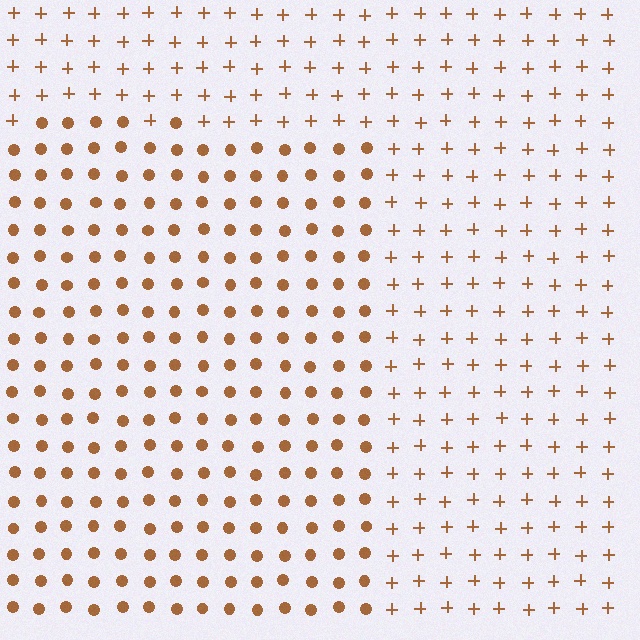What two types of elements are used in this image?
The image uses circles inside the rectangle region and plus signs outside it.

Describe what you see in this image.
The image is filled with small brown elements arranged in a uniform grid. A rectangle-shaped region contains circles, while the surrounding area contains plus signs. The boundary is defined purely by the change in element shape.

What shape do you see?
I see a rectangle.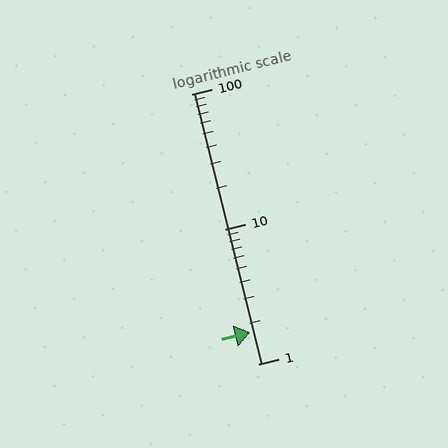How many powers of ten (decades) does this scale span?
The scale spans 2 decades, from 1 to 100.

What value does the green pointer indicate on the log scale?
The pointer indicates approximately 1.7.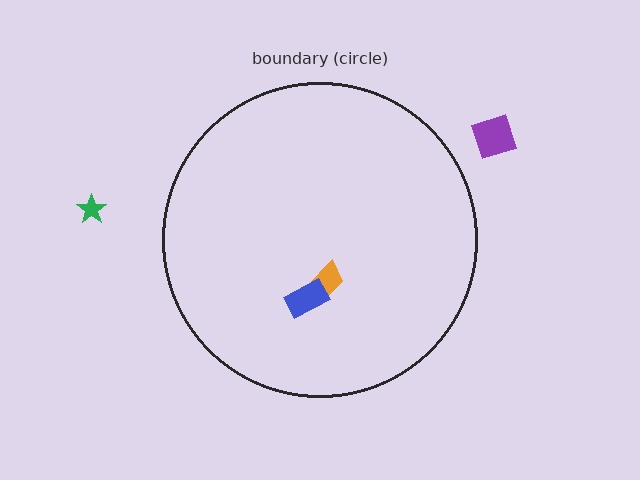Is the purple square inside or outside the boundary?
Outside.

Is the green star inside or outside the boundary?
Outside.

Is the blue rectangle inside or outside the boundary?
Inside.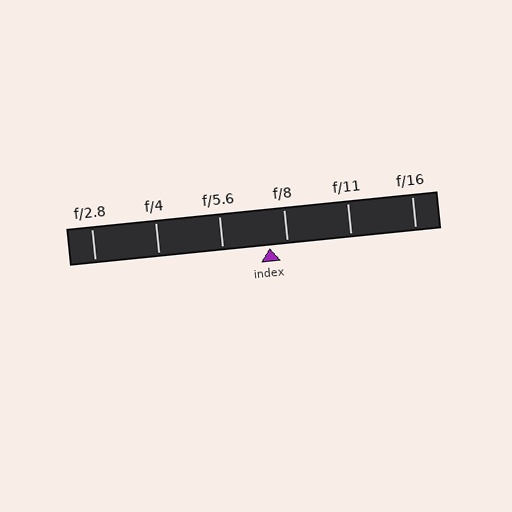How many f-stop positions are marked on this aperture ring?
There are 6 f-stop positions marked.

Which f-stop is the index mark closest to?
The index mark is closest to f/8.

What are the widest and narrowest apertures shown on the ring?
The widest aperture shown is f/2.8 and the narrowest is f/16.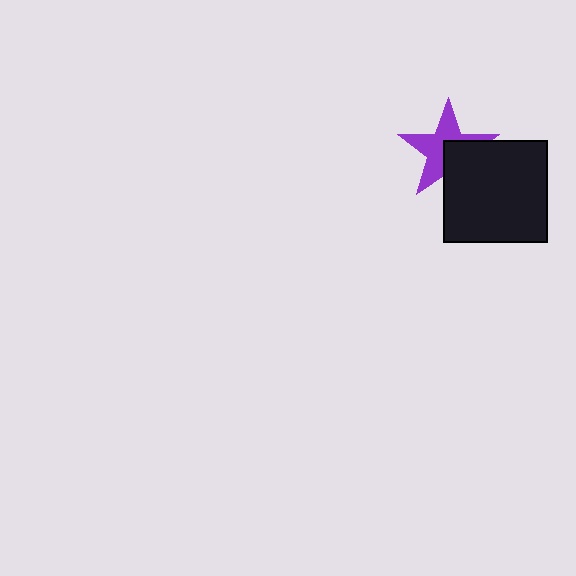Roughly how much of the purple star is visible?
About half of it is visible (roughly 61%).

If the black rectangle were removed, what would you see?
You would see the complete purple star.